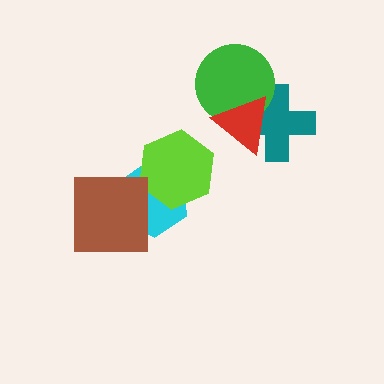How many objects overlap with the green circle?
2 objects overlap with the green circle.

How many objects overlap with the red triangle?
2 objects overlap with the red triangle.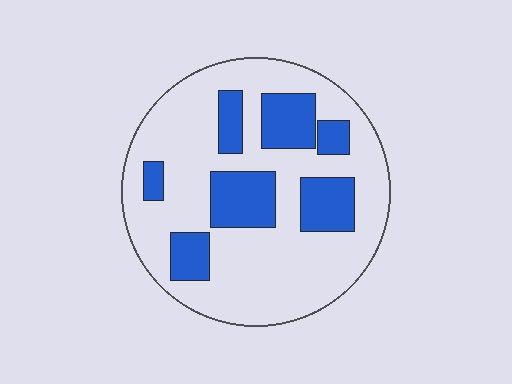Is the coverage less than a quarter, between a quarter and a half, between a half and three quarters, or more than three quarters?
Between a quarter and a half.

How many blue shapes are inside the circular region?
7.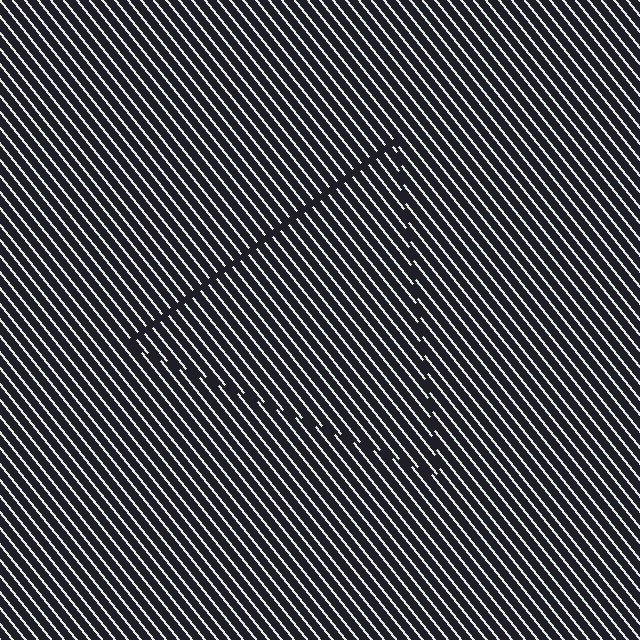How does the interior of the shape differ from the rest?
The interior of the shape contains the same grating, shifted by half a period — the contour is defined by the phase discontinuity where line-ends from the inner and outer gratings abut.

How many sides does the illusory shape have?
3 sides — the line-ends trace a triangle.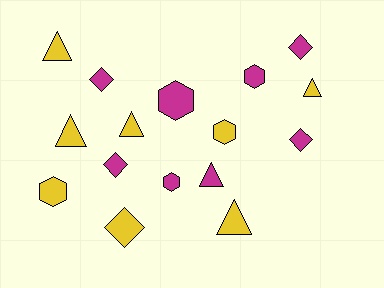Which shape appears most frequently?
Triangle, with 6 objects.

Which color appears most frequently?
Magenta, with 8 objects.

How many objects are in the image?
There are 16 objects.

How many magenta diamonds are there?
There are 4 magenta diamonds.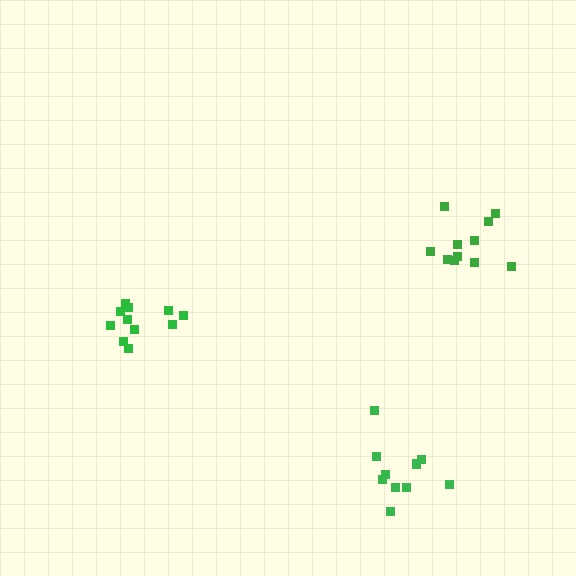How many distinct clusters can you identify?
There are 3 distinct clusters.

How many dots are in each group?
Group 1: 11 dots, Group 2: 10 dots, Group 3: 11 dots (32 total).